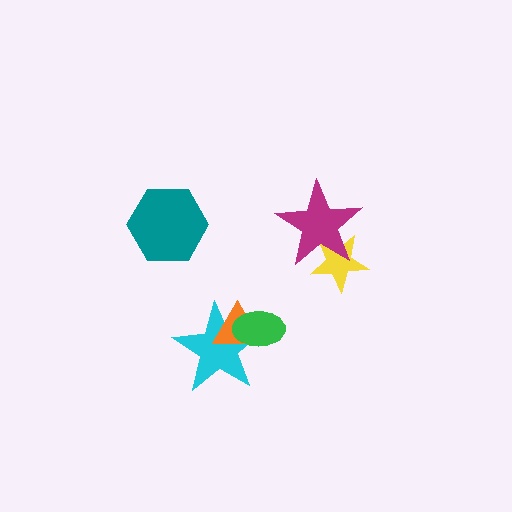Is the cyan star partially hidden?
Yes, it is partially covered by another shape.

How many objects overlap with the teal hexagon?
0 objects overlap with the teal hexagon.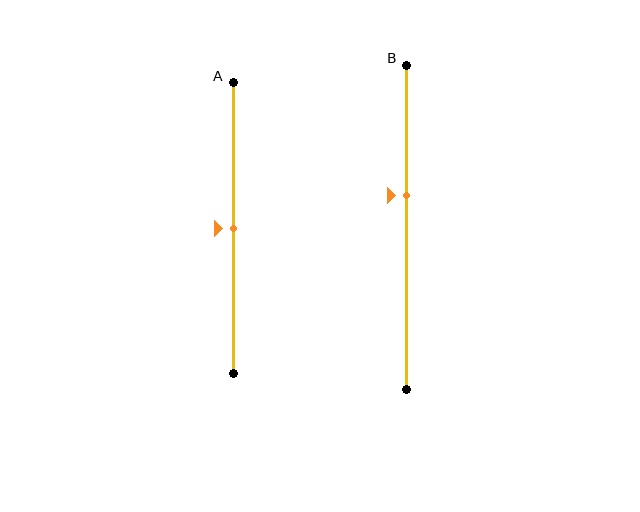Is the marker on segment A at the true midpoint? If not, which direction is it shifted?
Yes, the marker on segment A is at the true midpoint.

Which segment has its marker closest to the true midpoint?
Segment A has its marker closest to the true midpoint.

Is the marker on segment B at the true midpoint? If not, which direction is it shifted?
No, the marker on segment B is shifted upward by about 10% of the segment length.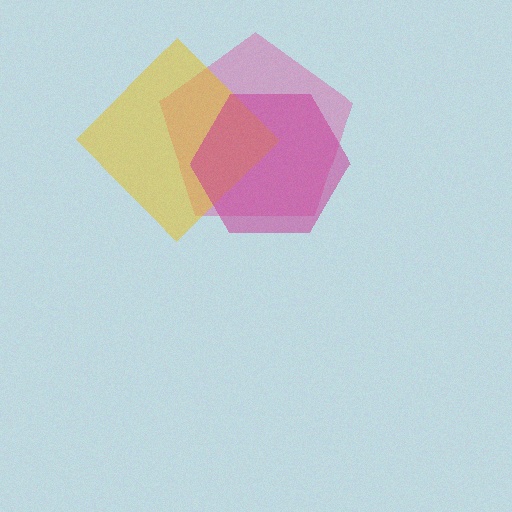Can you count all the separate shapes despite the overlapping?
Yes, there are 3 separate shapes.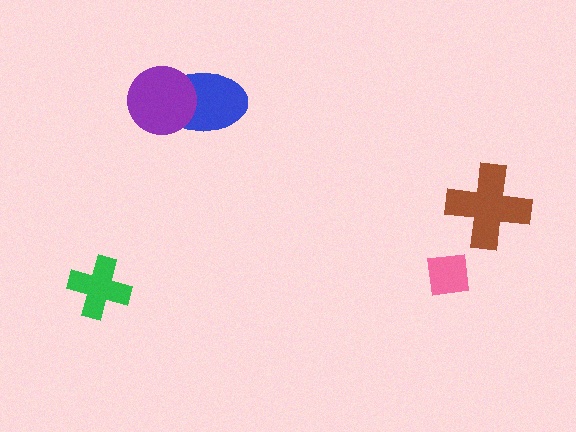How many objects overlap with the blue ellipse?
1 object overlaps with the blue ellipse.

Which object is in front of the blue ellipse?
The purple circle is in front of the blue ellipse.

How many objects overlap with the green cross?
0 objects overlap with the green cross.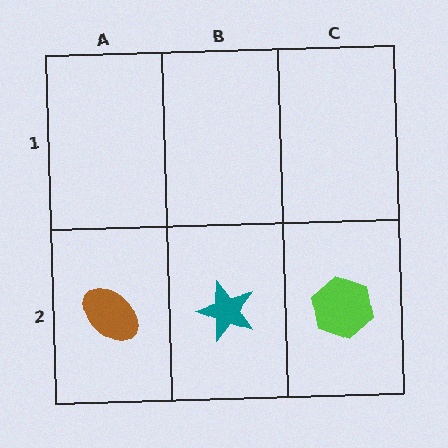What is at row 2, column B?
A teal star.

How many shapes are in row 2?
3 shapes.